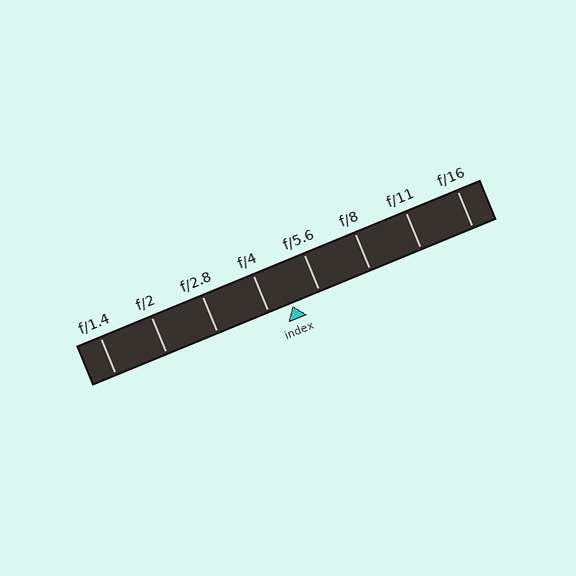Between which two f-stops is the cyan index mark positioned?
The index mark is between f/4 and f/5.6.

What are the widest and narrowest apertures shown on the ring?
The widest aperture shown is f/1.4 and the narrowest is f/16.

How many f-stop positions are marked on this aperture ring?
There are 8 f-stop positions marked.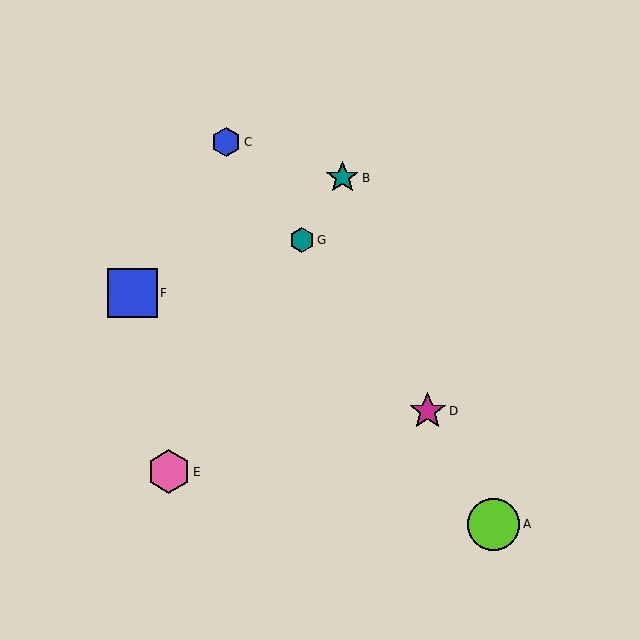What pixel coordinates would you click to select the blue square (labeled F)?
Click at (132, 293) to select the blue square F.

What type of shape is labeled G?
Shape G is a teal hexagon.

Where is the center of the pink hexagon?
The center of the pink hexagon is at (169, 472).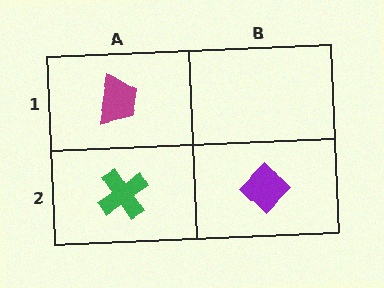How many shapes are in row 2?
2 shapes.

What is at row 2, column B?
A purple diamond.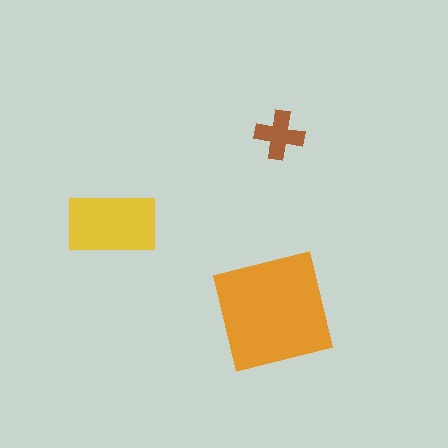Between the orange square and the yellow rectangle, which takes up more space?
The orange square.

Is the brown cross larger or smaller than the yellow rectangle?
Smaller.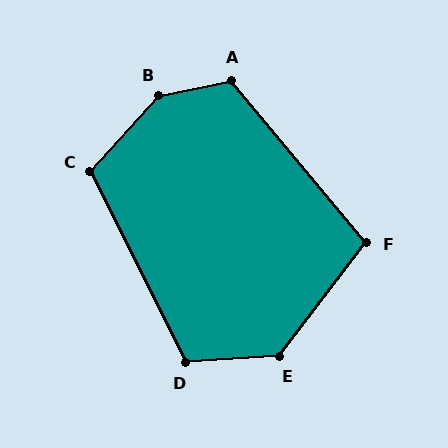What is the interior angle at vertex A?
Approximately 118 degrees (obtuse).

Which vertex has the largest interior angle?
B, at approximately 144 degrees.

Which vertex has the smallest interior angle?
F, at approximately 103 degrees.